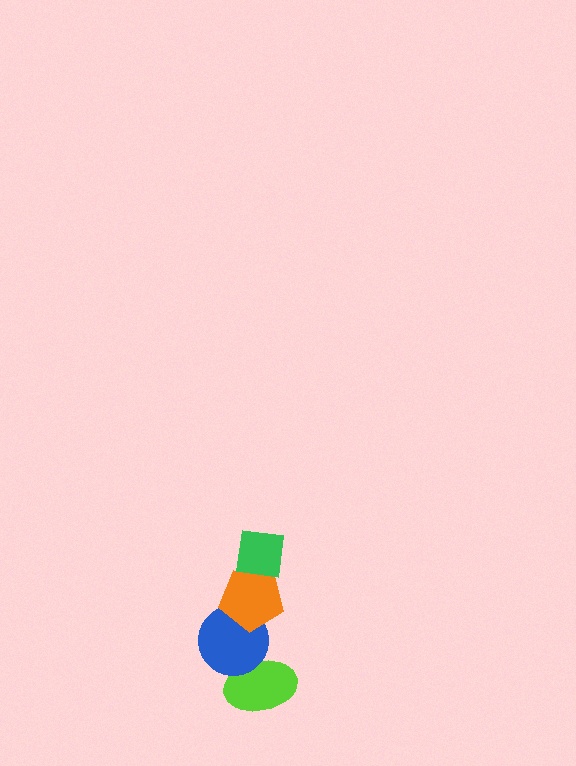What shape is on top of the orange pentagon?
The green square is on top of the orange pentagon.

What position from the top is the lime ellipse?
The lime ellipse is 4th from the top.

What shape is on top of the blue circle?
The orange pentagon is on top of the blue circle.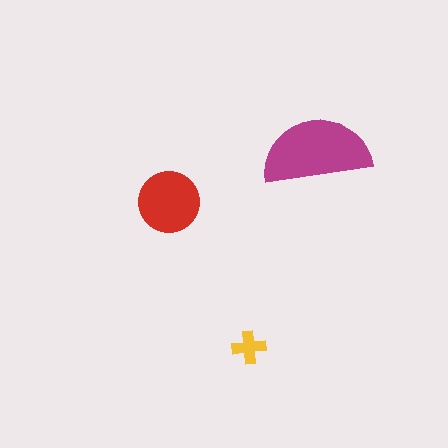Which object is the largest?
The magenta semicircle.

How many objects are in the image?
There are 3 objects in the image.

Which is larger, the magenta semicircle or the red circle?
The magenta semicircle.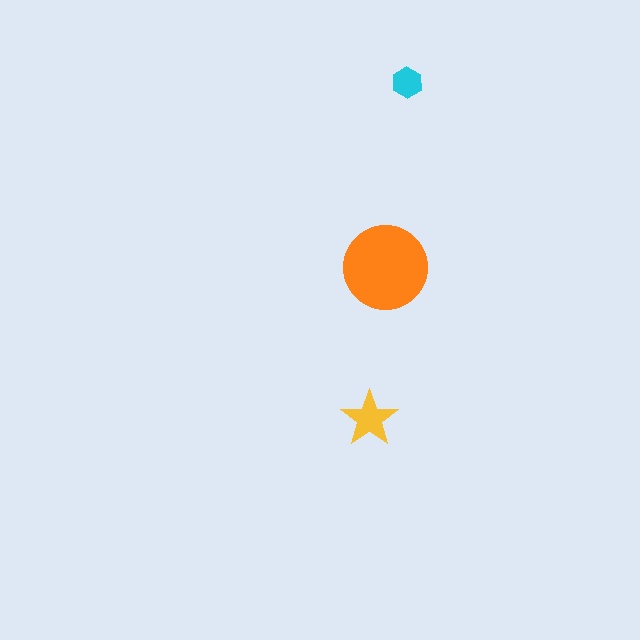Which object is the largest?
The orange circle.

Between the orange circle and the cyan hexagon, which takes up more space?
The orange circle.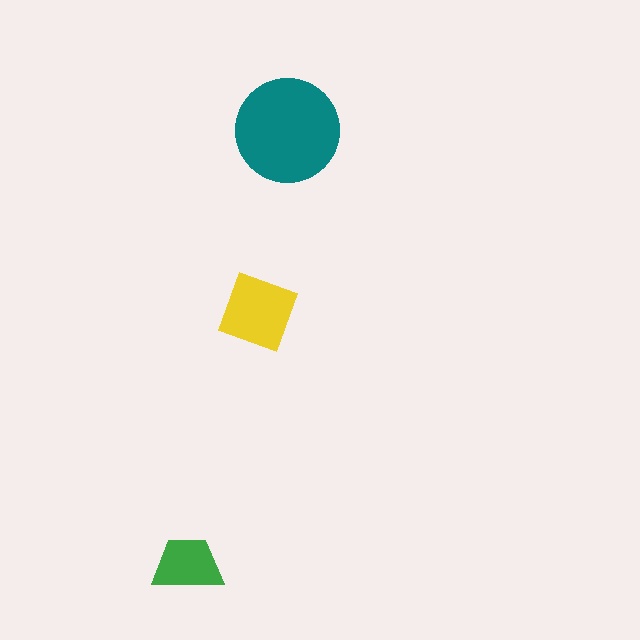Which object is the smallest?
The green trapezoid.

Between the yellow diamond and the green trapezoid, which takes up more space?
The yellow diamond.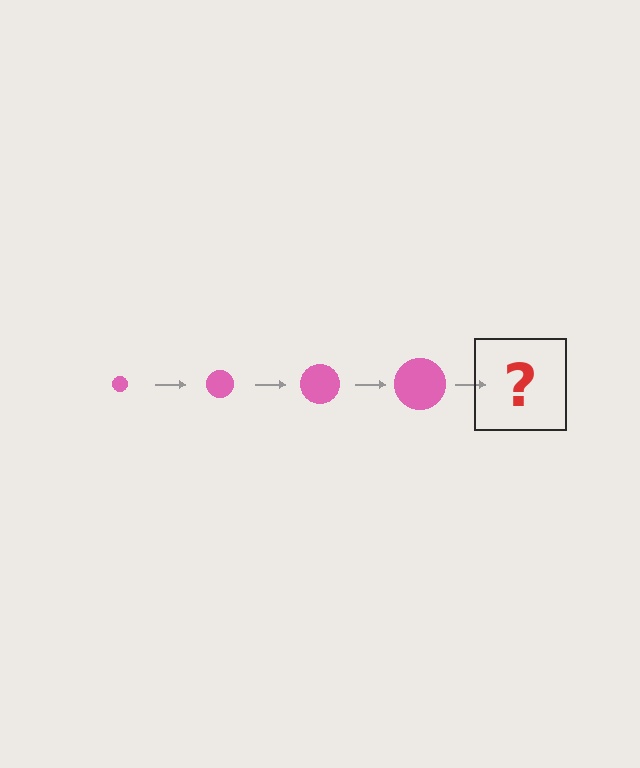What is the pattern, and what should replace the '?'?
The pattern is that the circle gets progressively larger each step. The '?' should be a pink circle, larger than the previous one.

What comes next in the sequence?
The next element should be a pink circle, larger than the previous one.